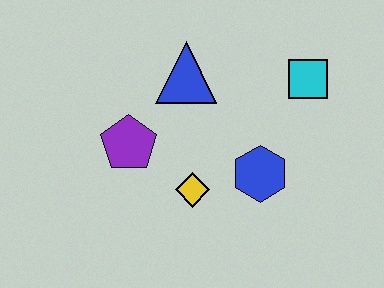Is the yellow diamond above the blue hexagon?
No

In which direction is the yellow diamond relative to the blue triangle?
The yellow diamond is below the blue triangle.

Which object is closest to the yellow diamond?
The blue hexagon is closest to the yellow diamond.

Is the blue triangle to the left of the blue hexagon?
Yes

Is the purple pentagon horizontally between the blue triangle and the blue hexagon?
No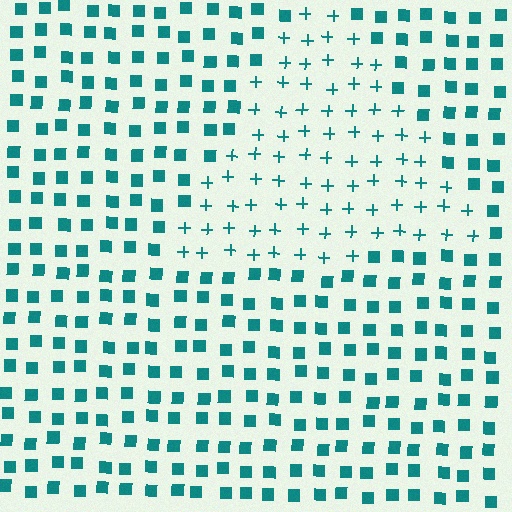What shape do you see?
I see a triangle.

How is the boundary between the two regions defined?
The boundary is defined by a change in element shape: plus signs inside vs. squares outside. All elements share the same color and spacing.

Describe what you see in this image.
The image is filled with small teal elements arranged in a uniform grid. A triangle-shaped region contains plus signs, while the surrounding area contains squares. The boundary is defined purely by the change in element shape.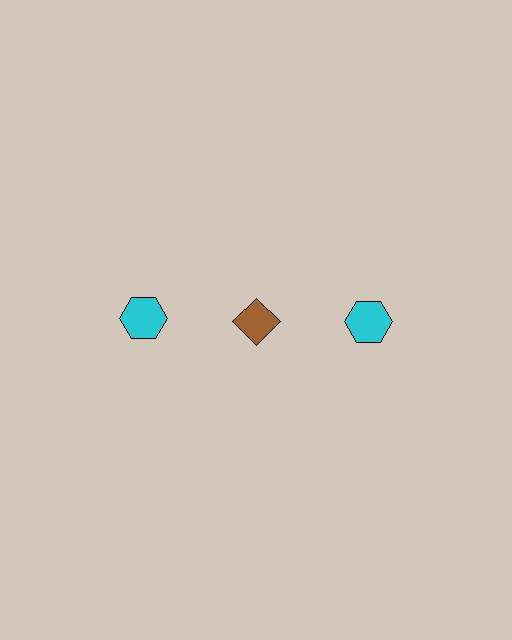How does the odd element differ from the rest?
It differs in both color (brown instead of cyan) and shape (diamond instead of hexagon).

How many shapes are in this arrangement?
There are 3 shapes arranged in a grid pattern.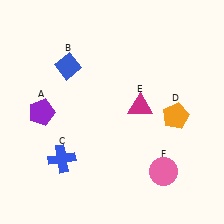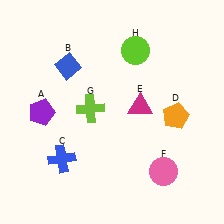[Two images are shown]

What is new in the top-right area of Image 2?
A lime circle (H) was added in the top-right area of Image 2.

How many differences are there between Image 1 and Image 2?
There are 2 differences between the two images.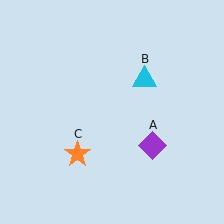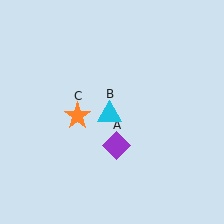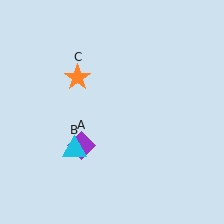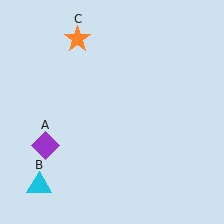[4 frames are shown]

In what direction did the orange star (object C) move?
The orange star (object C) moved up.